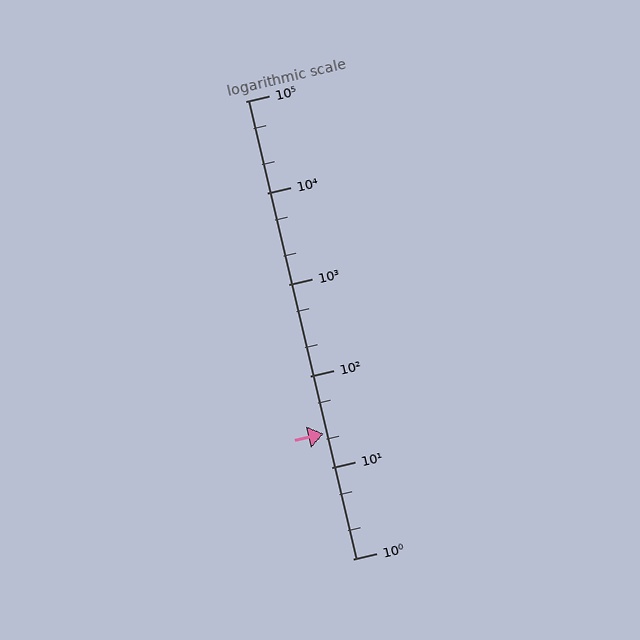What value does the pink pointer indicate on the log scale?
The pointer indicates approximately 23.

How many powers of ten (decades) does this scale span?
The scale spans 5 decades, from 1 to 100000.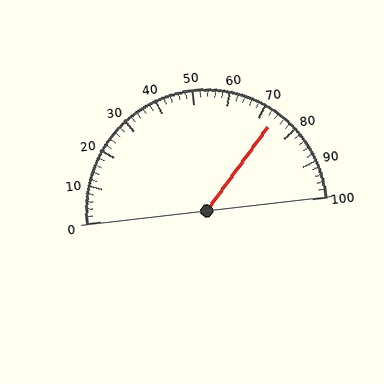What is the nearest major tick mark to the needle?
The nearest major tick mark is 70.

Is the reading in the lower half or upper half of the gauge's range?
The reading is in the upper half of the range (0 to 100).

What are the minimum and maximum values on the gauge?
The gauge ranges from 0 to 100.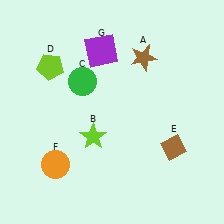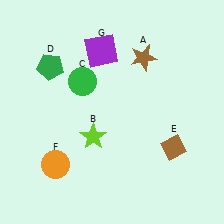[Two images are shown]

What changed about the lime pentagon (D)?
In Image 1, D is lime. In Image 2, it changed to green.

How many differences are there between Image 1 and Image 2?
There is 1 difference between the two images.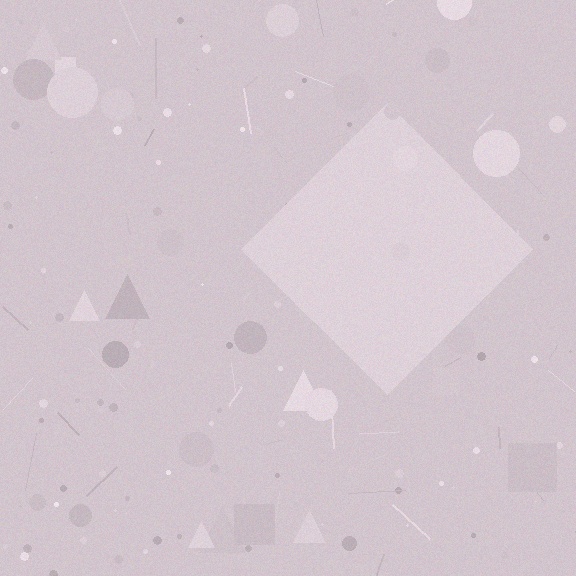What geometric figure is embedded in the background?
A diamond is embedded in the background.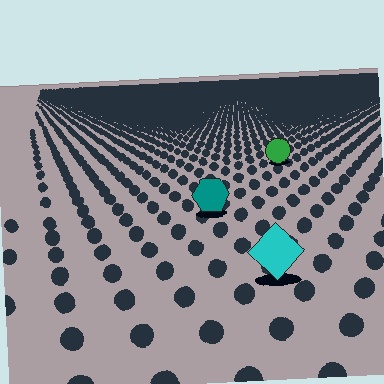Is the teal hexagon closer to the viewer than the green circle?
Yes. The teal hexagon is closer — you can tell from the texture gradient: the ground texture is coarser near it.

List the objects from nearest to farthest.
From nearest to farthest: the cyan diamond, the teal hexagon, the green circle.